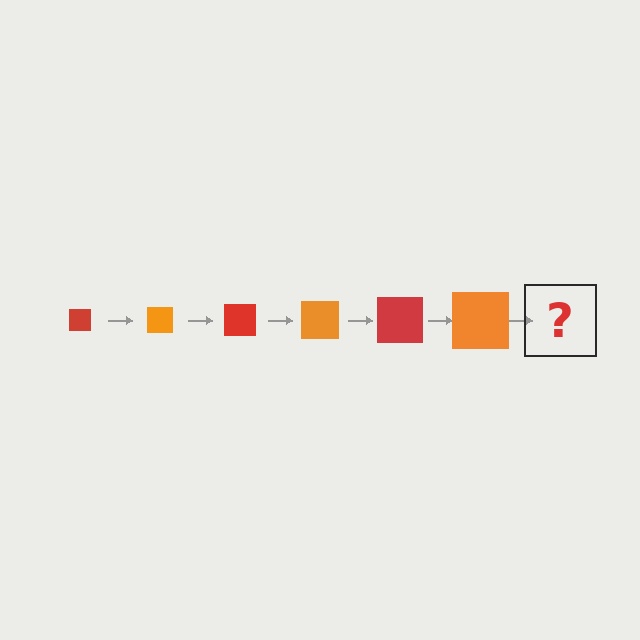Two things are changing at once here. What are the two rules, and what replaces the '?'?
The two rules are that the square grows larger each step and the color cycles through red and orange. The '?' should be a red square, larger than the previous one.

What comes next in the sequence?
The next element should be a red square, larger than the previous one.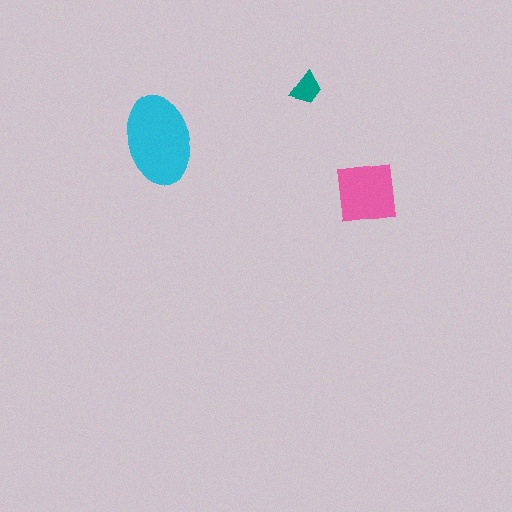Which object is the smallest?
The teal trapezoid.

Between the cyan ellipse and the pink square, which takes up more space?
The cyan ellipse.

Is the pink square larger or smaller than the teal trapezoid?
Larger.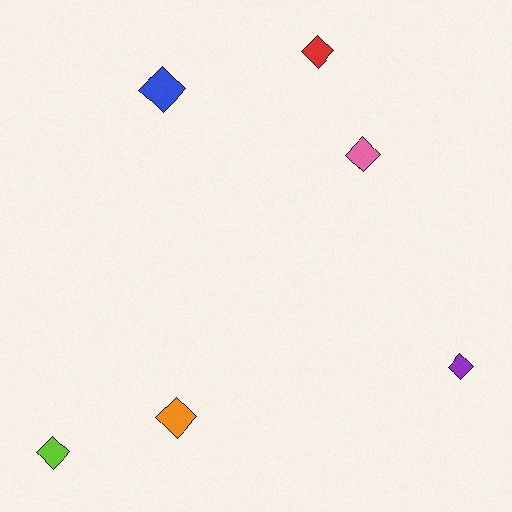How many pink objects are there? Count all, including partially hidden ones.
There is 1 pink object.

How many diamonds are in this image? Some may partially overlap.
There are 6 diamonds.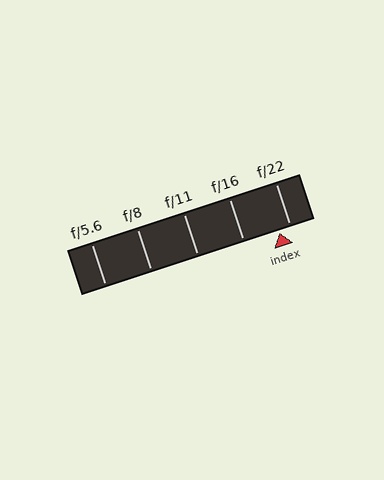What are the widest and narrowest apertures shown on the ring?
The widest aperture shown is f/5.6 and the narrowest is f/22.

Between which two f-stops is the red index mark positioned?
The index mark is between f/16 and f/22.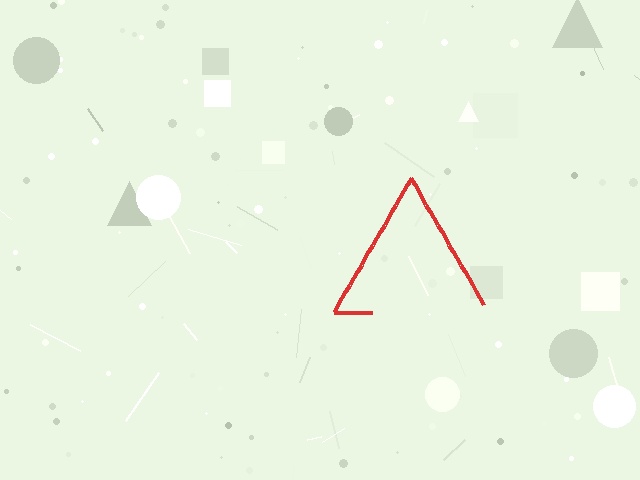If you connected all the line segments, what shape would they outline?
They would outline a triangle.